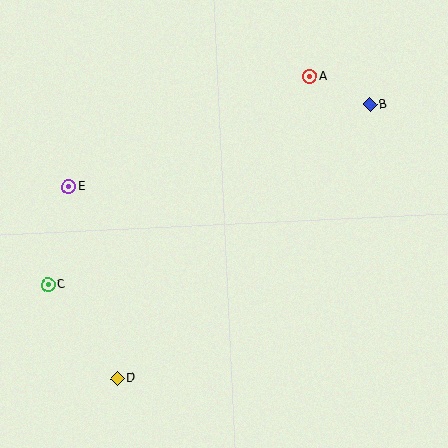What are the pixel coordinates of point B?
Point B is at (370, 105).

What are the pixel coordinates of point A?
Point A is at (310, 77).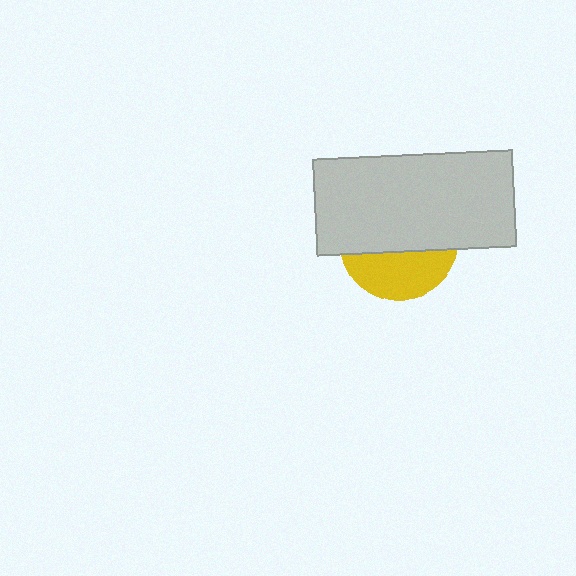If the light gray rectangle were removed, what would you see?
You would see the complete yellow circle.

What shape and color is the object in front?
The object in front is a light gray rectangle.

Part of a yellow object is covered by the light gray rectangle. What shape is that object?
It is a circle.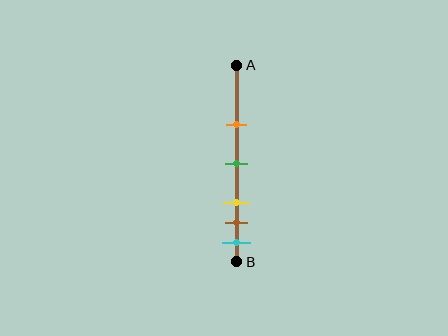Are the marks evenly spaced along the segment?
No, the marks are not evenly spaced.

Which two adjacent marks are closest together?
The brown and cyan marks are the closest adjacent pair.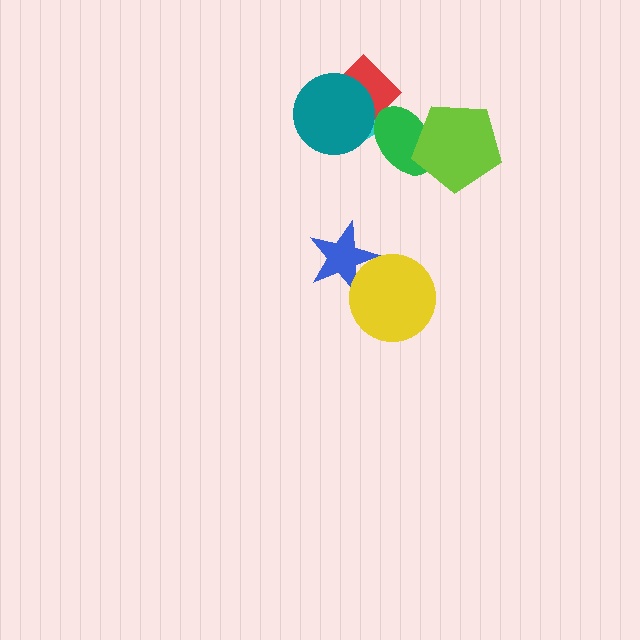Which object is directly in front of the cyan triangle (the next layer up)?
The red diamond is directly in front of the cyan triangle.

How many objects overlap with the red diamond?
3 objects overlap with the red diamond.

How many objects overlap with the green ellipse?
3 objects overlap with the green ellipse.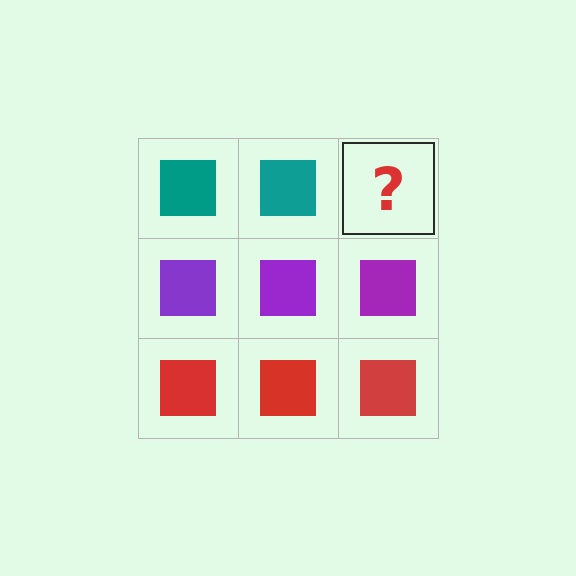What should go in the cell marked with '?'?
The missing cell should contain a teal square.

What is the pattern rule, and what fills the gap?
The rule is that each row has a consistent color. The gap should be filled with a teal square.